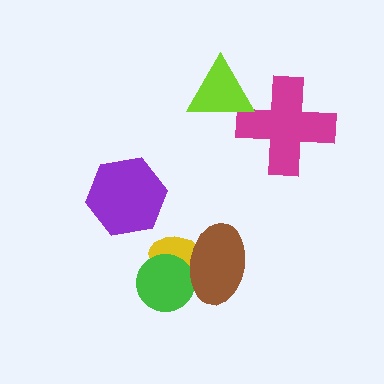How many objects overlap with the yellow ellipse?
2 objects overlap with the yellow ellipse.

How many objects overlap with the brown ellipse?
2 objects overlap with the brown ellipse.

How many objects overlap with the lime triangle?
1 object overlaps with the lime triangle.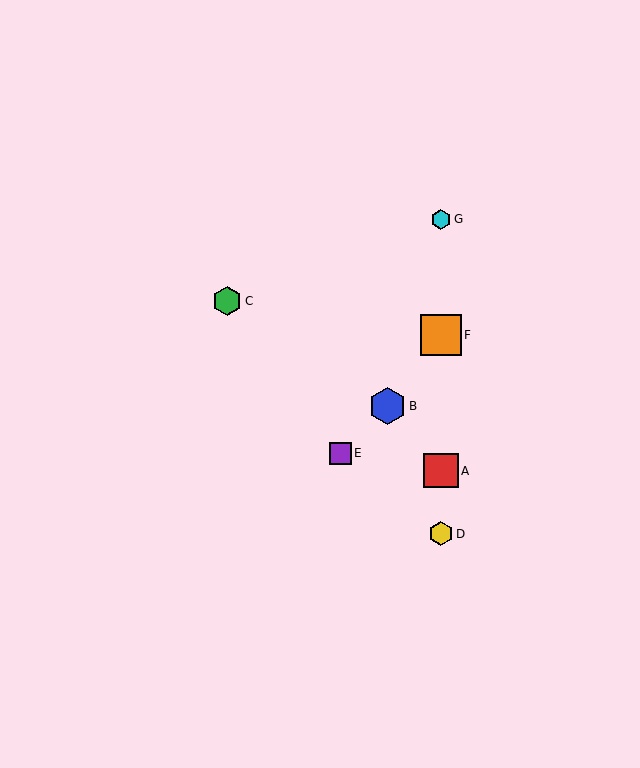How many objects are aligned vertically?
4 objects (A, D, F, G) are aligned vertically.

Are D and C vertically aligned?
No, D is at x≈441 and C is at x≈227.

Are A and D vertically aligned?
Yes, both are at x≈441.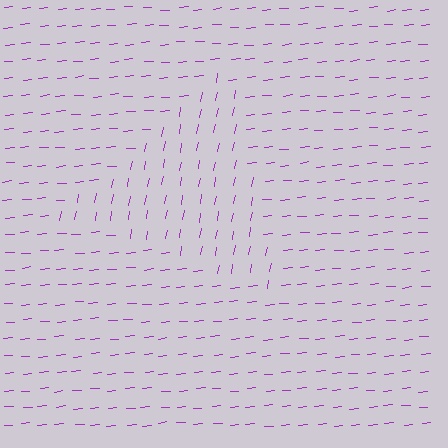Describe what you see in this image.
The image is filled with small purple line segments. A triangle region in the image has lines oriented differently from the surrounding lines, creating a visible texture boundary.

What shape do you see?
I see a triangle.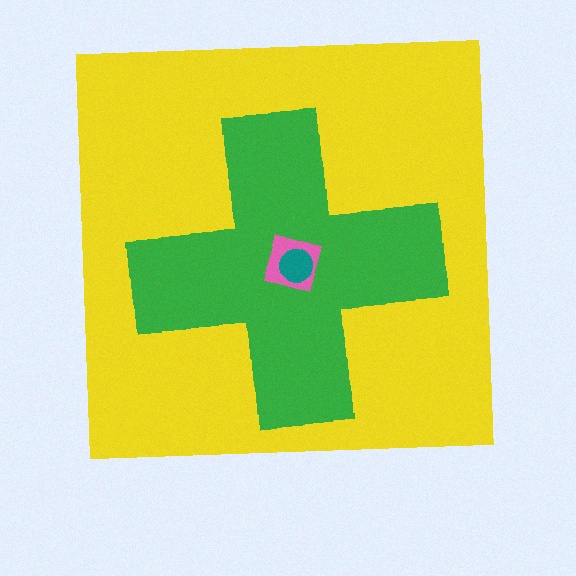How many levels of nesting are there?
4.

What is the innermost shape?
The teal circle.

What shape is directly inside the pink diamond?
The teal circle.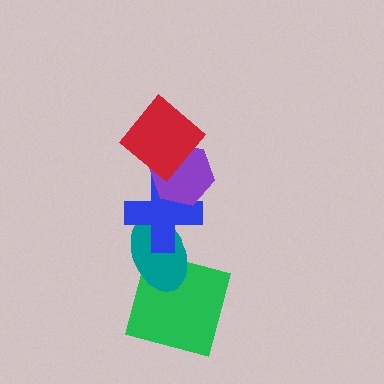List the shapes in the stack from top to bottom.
From top to bottom: the red diamond, the purple hexagon, the blue cross, the teal ellipse, the green square.